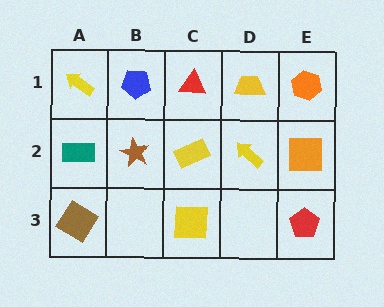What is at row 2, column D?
A yellow arrow.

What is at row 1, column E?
An orange hexagon.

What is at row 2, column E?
An orange square.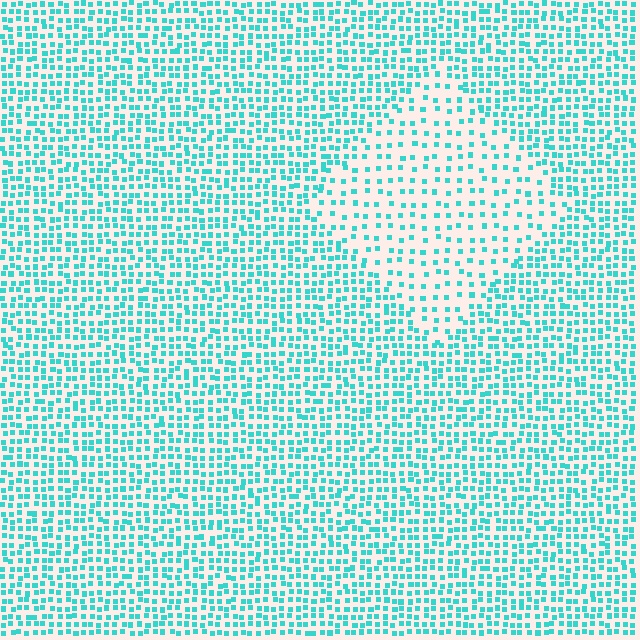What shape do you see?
I see a diamond.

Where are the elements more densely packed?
The elements are more densely packed outside the diamond boundary.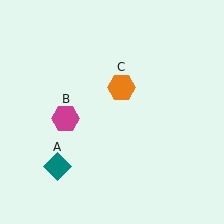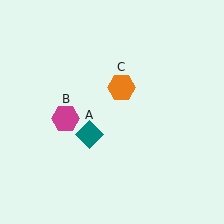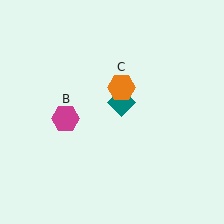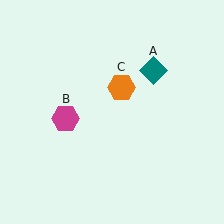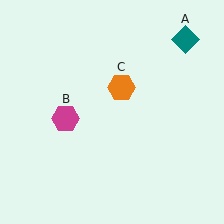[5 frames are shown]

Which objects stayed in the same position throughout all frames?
Magenta hexagon (object B) and orange hexagon (object C) remained stationary.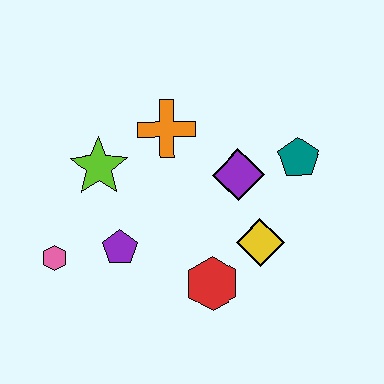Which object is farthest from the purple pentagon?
The teal pentagon is farthest from the purple pentagon.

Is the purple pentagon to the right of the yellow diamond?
No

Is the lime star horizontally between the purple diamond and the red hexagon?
No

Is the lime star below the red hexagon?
No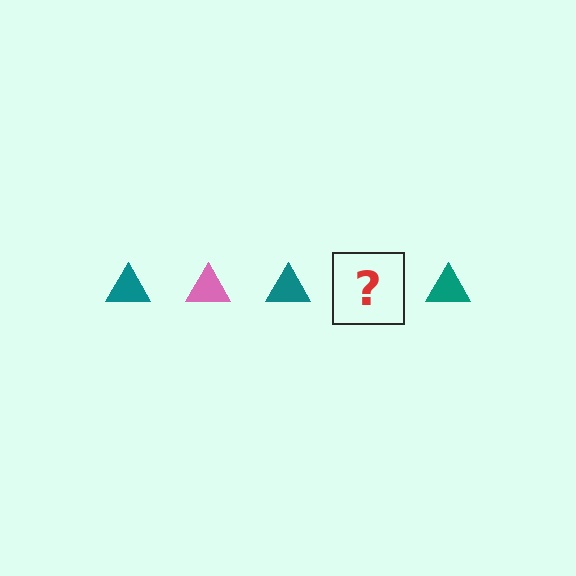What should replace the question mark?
The question mark should be replaced with a pink triangle.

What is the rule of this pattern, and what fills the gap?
The rule is that the pattern cycles through teal, pink triangles. The gap should be filled with a pink triangle.